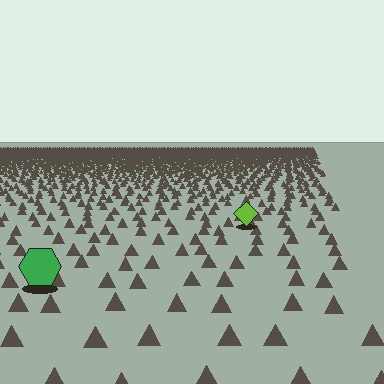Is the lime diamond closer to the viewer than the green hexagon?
No. The green hexagon is closer — you can tell from the texture gradient: the ground texture is coarser near it.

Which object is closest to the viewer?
The green hexagon is closest. The texture marks near it are larger and more spread out.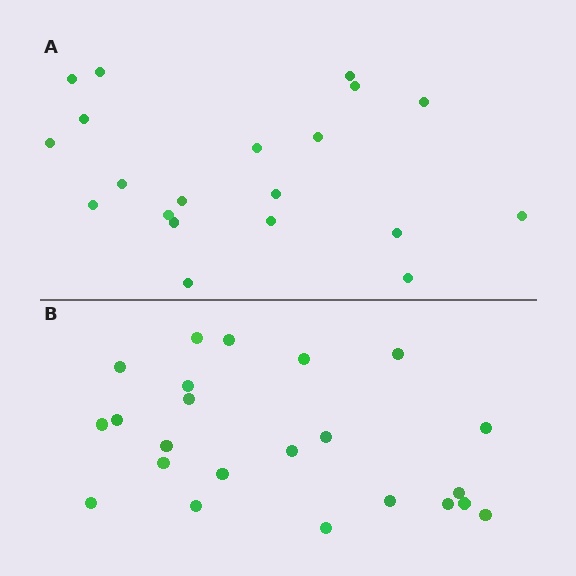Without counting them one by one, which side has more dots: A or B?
Region B (the bottom region) has more dots.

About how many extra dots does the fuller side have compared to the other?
Region B has just a few more — roughly 2 or 3 more dots than region A.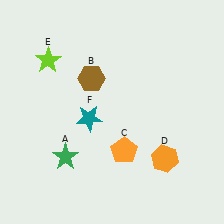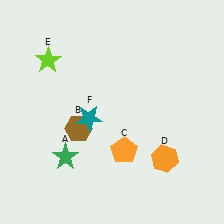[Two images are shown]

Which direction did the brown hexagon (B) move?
The brown hexagon (B) moved down.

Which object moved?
The brown hexagon (B) moved down.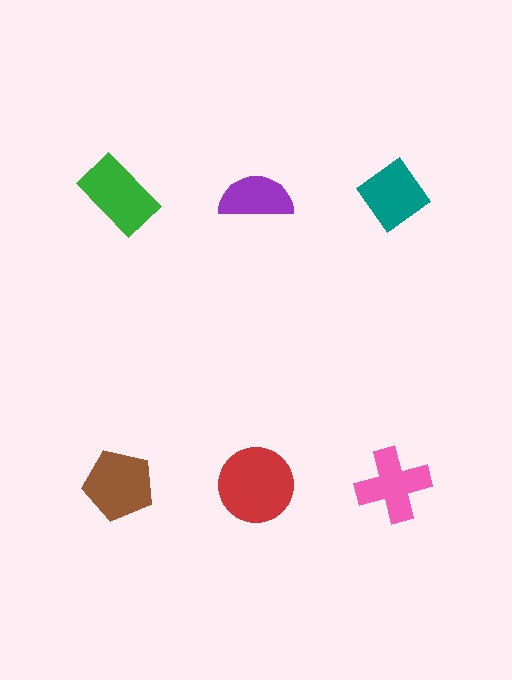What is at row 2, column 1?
A brown pentagon.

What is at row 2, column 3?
A pink cross.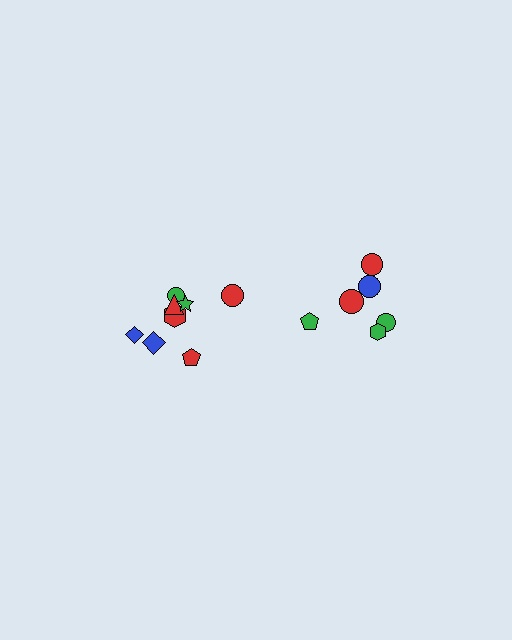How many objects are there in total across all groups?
There are 14 objects.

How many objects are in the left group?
There are 8 objects.